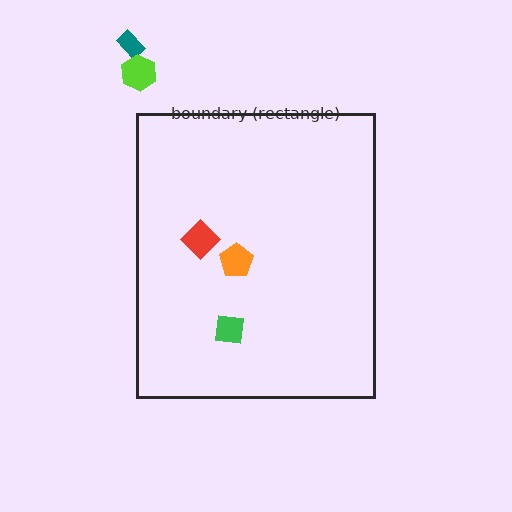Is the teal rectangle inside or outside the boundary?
Outside.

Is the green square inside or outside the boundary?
Inside.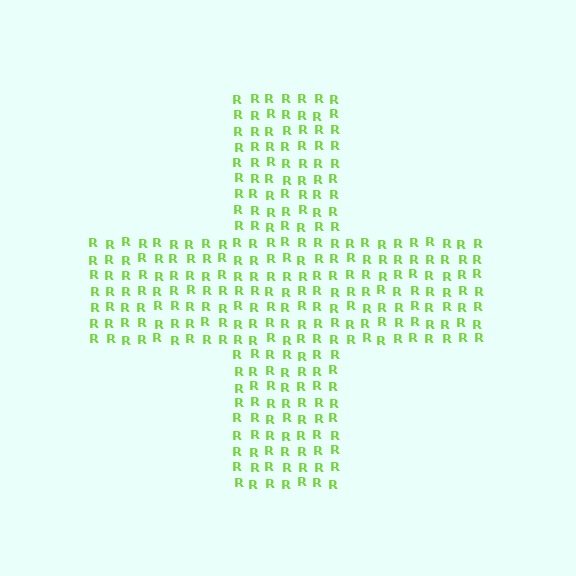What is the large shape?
The large shape is a cross.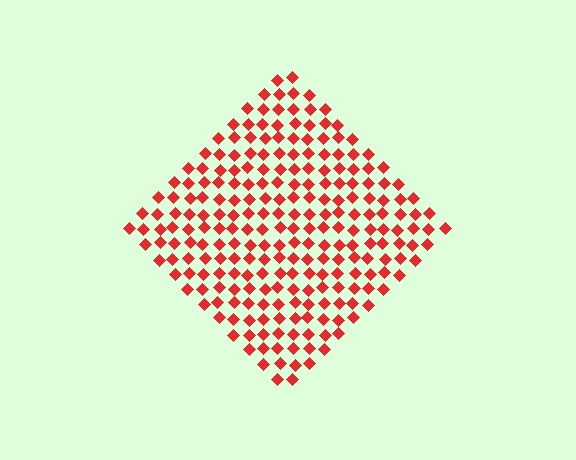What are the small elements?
The small elements are diamonds.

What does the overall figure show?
The overall figure shows a diamond.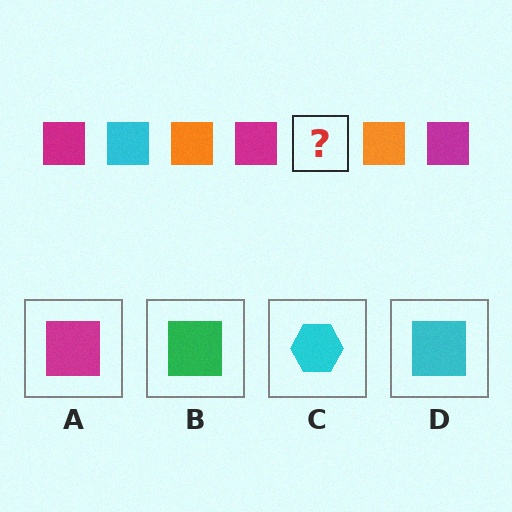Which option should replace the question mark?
Option D.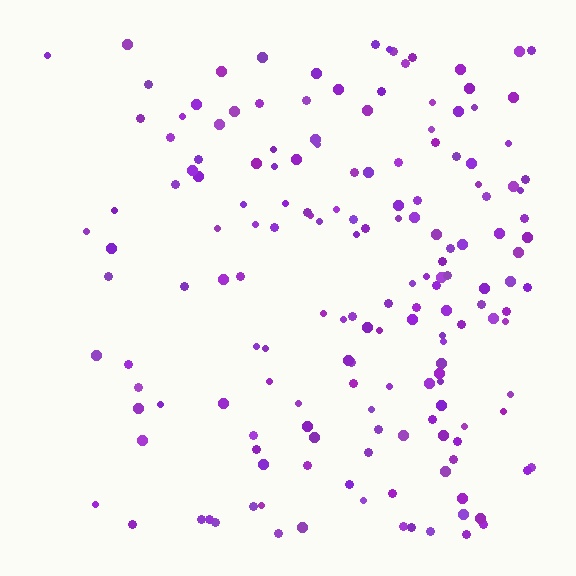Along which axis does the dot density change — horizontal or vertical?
Horizontal.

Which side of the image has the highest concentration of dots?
The right.